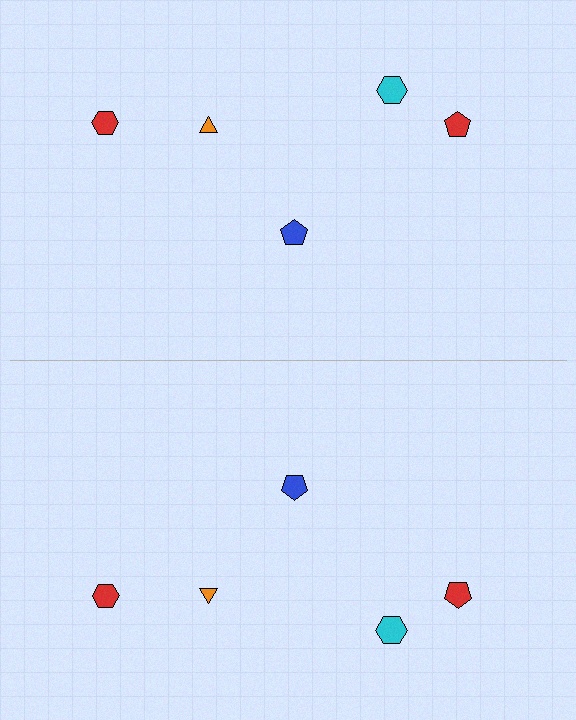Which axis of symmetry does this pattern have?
The pattern has a horizontal axis of symmetry running through the center of the image.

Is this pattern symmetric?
Yes, this pattern has bilateral (reflection) symmetry.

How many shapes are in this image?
There are 10 shapes in this image.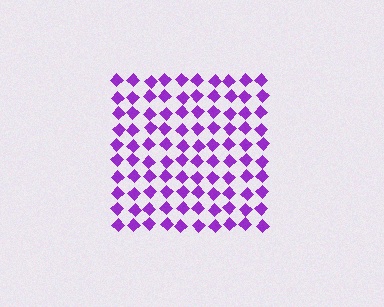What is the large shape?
The large shape is a square.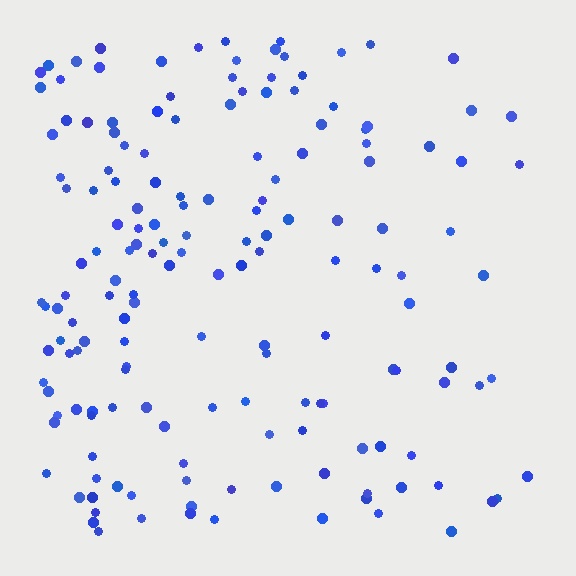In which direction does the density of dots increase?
From right to left, with the left side densest.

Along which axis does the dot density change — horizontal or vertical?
Horizontal.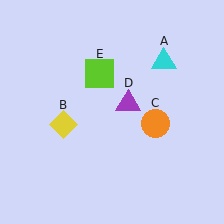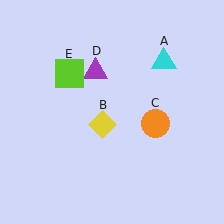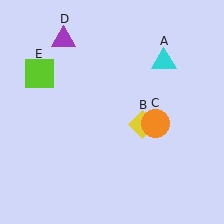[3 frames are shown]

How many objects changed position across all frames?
3 objects changed position: yellow diamond (object B), purple triangle (object D), lime square (object E).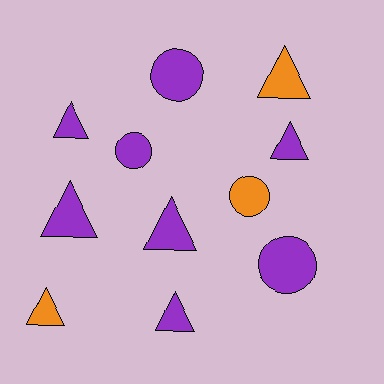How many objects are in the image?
There are 11 objects.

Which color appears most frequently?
Purple, with 8 objects.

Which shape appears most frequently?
Triangle, with 7 objects.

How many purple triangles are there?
There are 5 purple triangles.